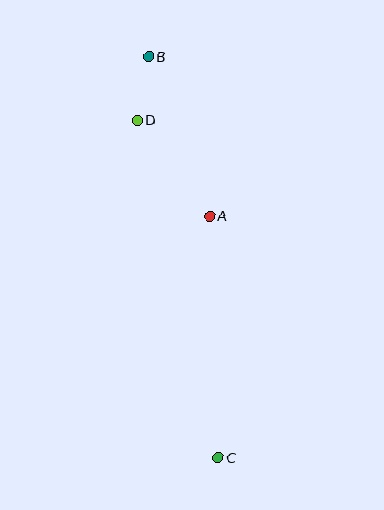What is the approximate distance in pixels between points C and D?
The distance between C and D is approximately 347 pixels.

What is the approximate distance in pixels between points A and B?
The distance between A and B is approximately 171 pixels.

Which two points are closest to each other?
Points B and D are closest to each other.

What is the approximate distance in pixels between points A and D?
The distance between A and D is approximately 120 pixels.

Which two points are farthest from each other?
Points B and C are farthest from each other.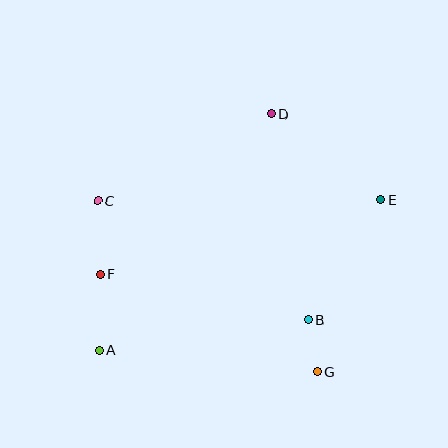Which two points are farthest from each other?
Points A and E are farthest from each other.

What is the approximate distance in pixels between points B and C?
The distance between B and C is approximately 241 pixels.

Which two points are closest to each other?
Points B and G are closest to each other.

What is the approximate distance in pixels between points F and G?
The distance between F and G is approximately 238 pixels.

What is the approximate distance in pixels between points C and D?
The distance between C and D is approximately 194 pixels.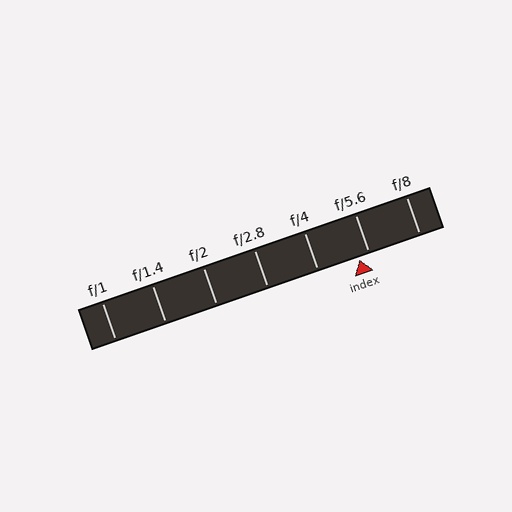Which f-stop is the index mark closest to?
The index mark is closest to f/5.6.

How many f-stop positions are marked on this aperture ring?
There are 7 f-stop positions marked.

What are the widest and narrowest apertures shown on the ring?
The widest aperture shown is f/1 and the narrowest is f/8.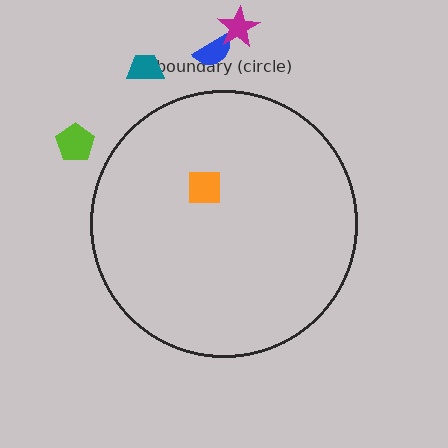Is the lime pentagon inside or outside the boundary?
Outside.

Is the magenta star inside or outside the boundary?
Outside.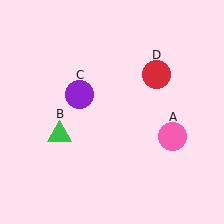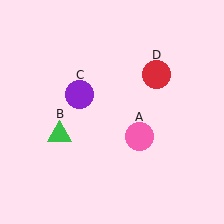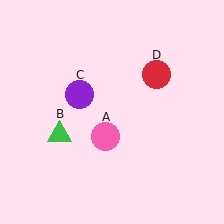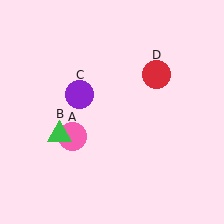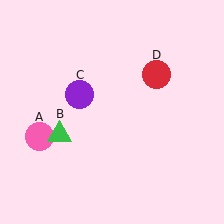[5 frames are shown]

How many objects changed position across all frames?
1 object changed position: pink circle (object A).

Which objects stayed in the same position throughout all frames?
Green triangle (object B) and purple circle (object C) and red circle (object D) remained stationary.